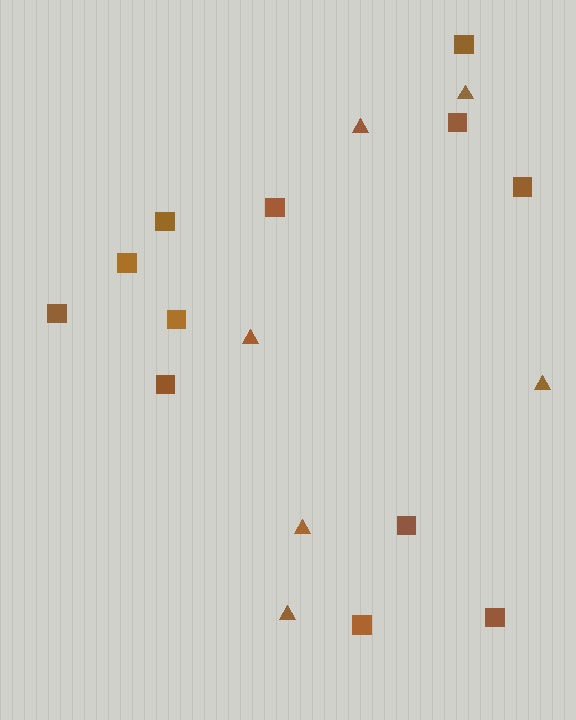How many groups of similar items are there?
There are 2 groups: one group of squares (12) and one group of triangles (6).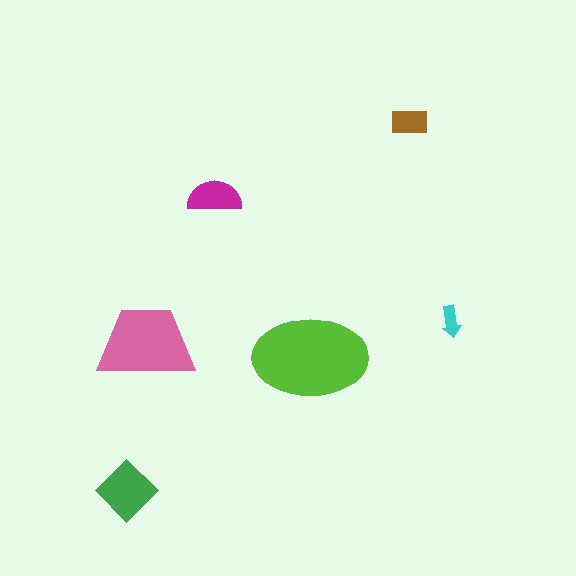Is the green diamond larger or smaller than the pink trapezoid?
Smaller.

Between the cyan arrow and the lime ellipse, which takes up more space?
The lime ellipse.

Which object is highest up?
The brown rectangle is topmost.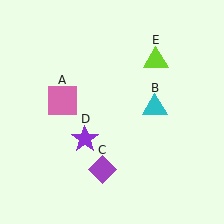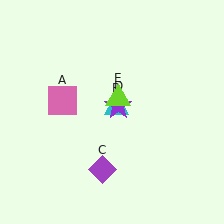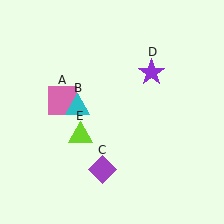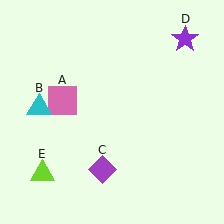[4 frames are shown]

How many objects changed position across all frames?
3 objects changed position: cyan triangle (object B), purple star (object D), lime triangle (object E).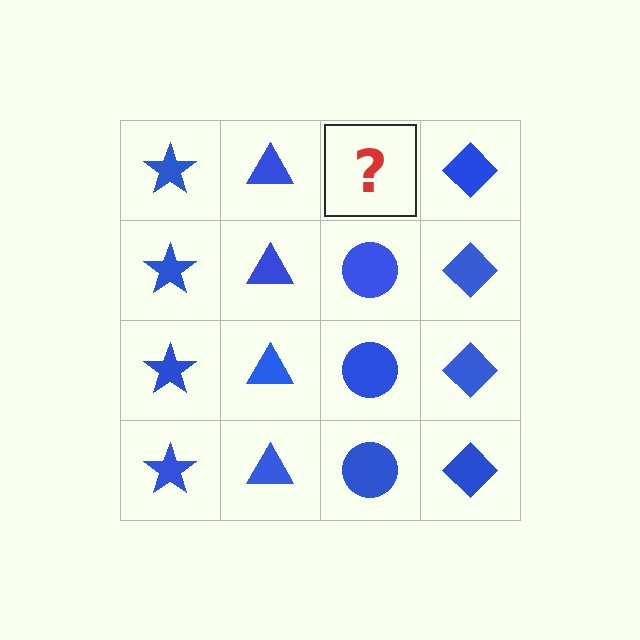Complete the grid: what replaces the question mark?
The question mark should be replaced with a blue circle.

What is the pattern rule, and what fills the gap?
The rule is that each column has a consistent shape. The gap should be filled with a blue circle.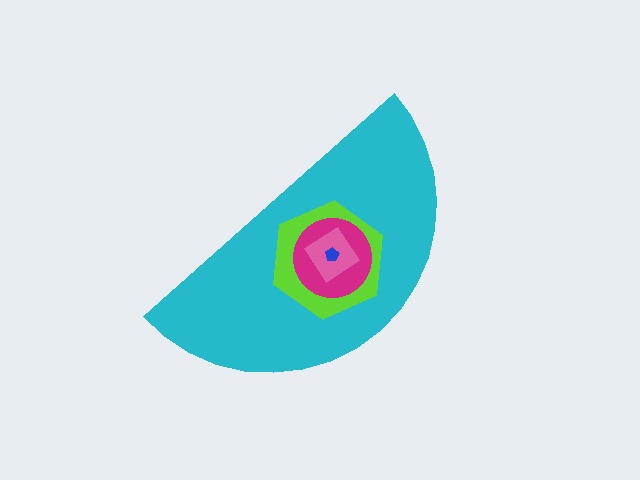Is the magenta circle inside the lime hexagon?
Yes.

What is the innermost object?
The blue pentagon.